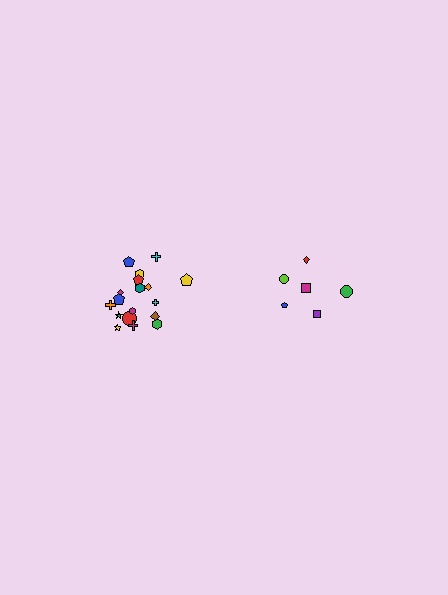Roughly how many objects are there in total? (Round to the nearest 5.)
Roughly 25 objects in total.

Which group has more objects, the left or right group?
The left group.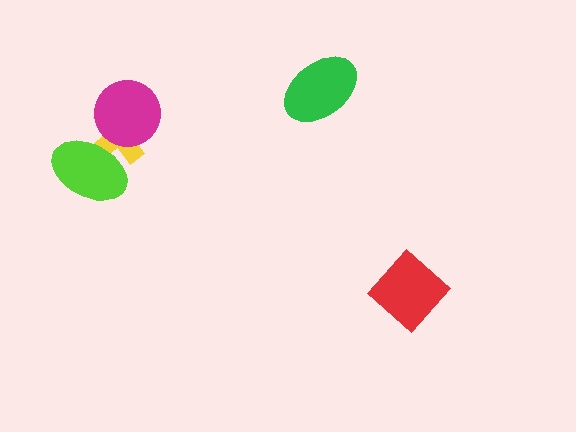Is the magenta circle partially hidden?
No, no other shape covers it.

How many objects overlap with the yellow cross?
2 objects overlap with the yellow cross.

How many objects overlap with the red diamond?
0 objects overlap with the red diamond.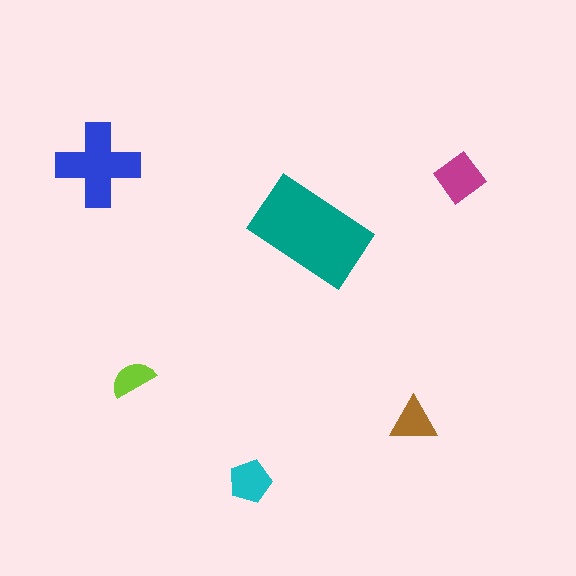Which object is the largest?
The teal rectangle.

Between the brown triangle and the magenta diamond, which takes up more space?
The magenta diamond.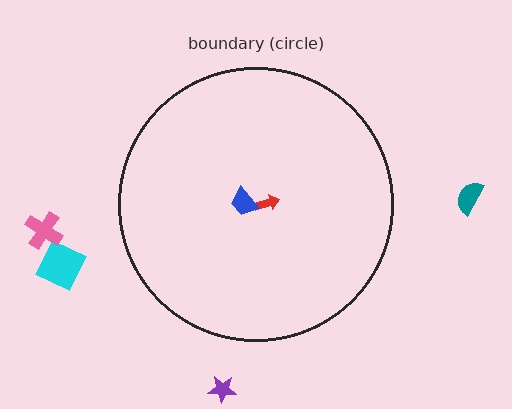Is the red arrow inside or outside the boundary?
Inside.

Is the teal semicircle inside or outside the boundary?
Outside.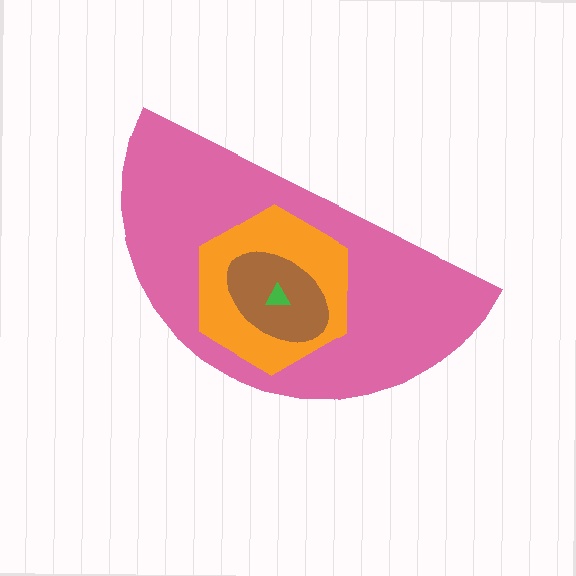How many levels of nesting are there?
4.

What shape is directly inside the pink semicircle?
The orange hexagon.